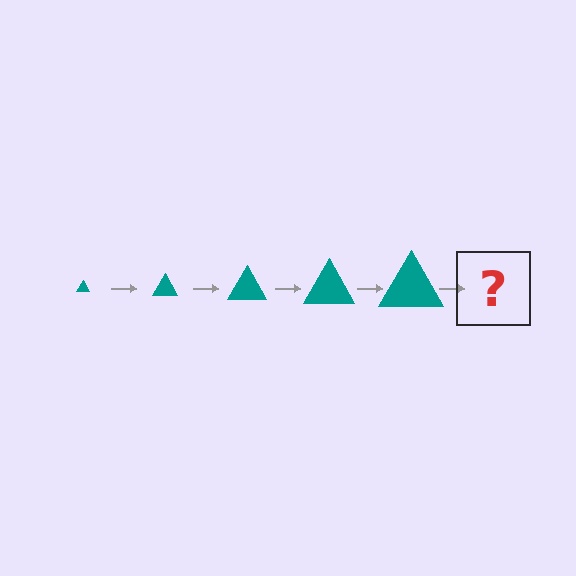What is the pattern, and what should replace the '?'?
The pattern is that the triangle gets progressively larger each step. The '?' should be a teal triangle, larger than the previous one.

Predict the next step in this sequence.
The next step is a teal triangle, larger than the previous one.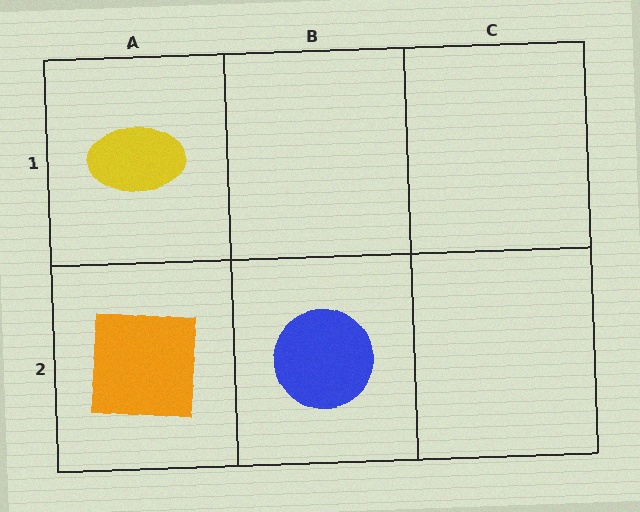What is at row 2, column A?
An orange square.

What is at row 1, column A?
A yellow ellipse.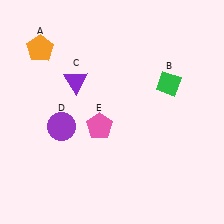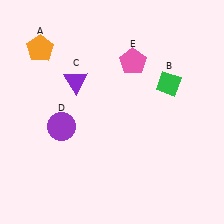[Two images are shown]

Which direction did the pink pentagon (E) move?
The pink pentagon (E) moved up.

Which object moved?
The pink pentagon (E) moved up.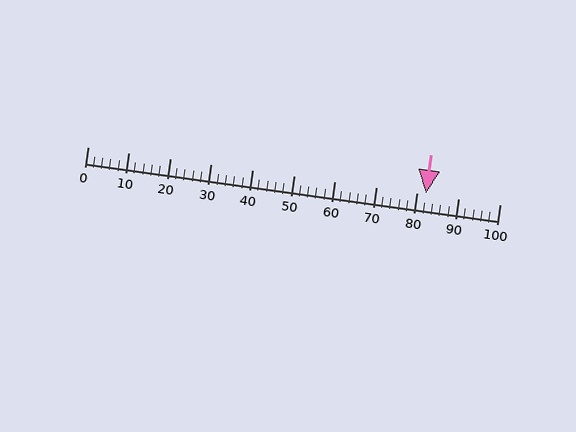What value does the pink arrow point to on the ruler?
The pink arrow points to approximately 82.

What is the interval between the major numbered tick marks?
The major tick marks are spaced 10 units apart.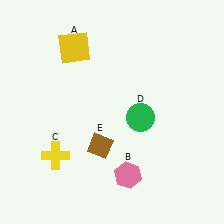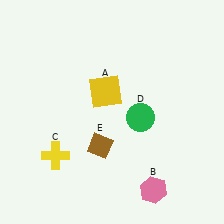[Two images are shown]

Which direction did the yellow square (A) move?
The yellow square (A) moved down.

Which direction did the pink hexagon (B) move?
The pink hexagon (B) moved right.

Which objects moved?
The objects that moved are: the yellow square (A), the pink hexagon (B).